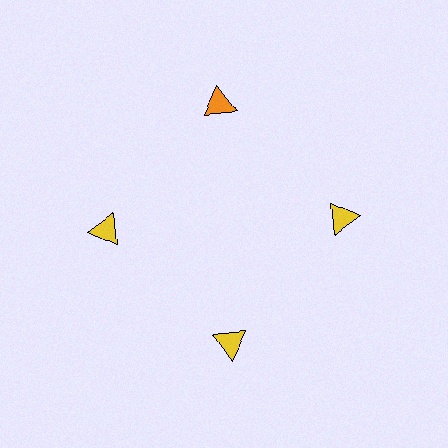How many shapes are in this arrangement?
There are 4 shapes arranged in a ring pattern.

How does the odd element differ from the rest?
It has a different color: orange instead of yellow.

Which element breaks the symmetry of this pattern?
The orange triangle at roughly the 12 o'clock position breaks the symmetry. All other shapes are yellow triangles.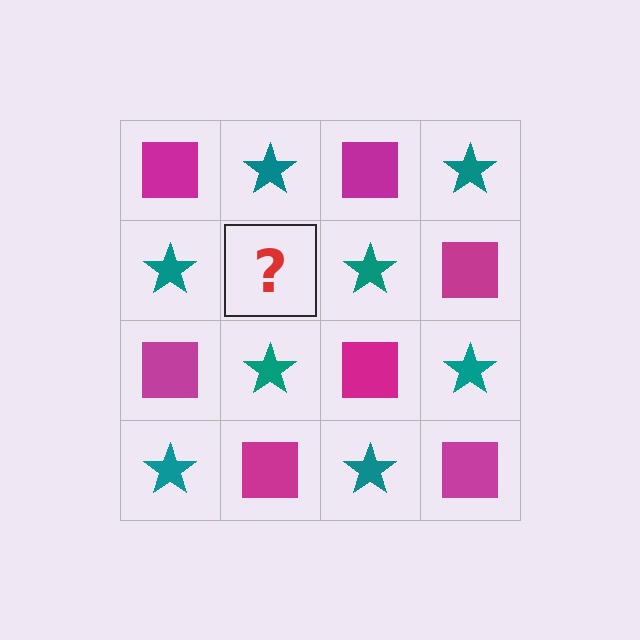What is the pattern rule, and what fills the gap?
The rule is that it alternates magenta square and teal star in a checkerboard pattern. The gap should be filled with a magenta square.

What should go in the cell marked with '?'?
The missing cell should contain a magenta square.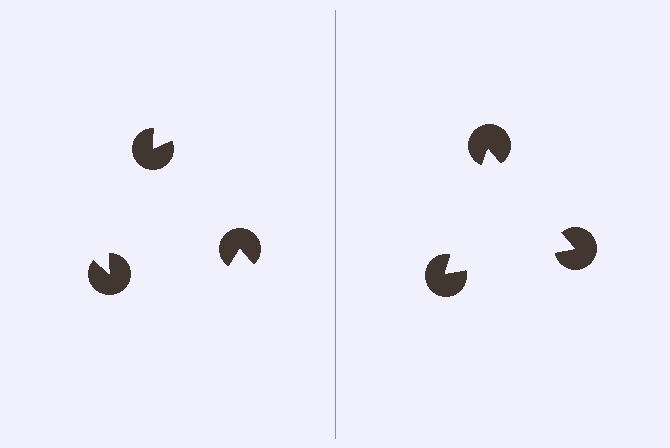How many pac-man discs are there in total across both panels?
6 — 3 on each side.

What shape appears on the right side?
An illusory triangle.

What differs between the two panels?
The pac-man discs are positioned identically on both sides; only the wedge orientations differ. On the right they align to a triangle; on the left they are misaligned.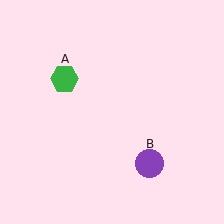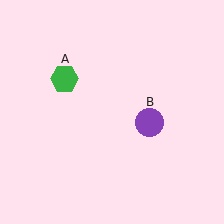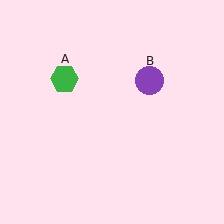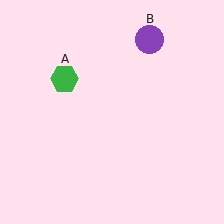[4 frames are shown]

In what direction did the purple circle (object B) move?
The purple circle (object B) moved up.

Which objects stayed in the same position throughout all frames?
Green hexagon (object A) remained stationary.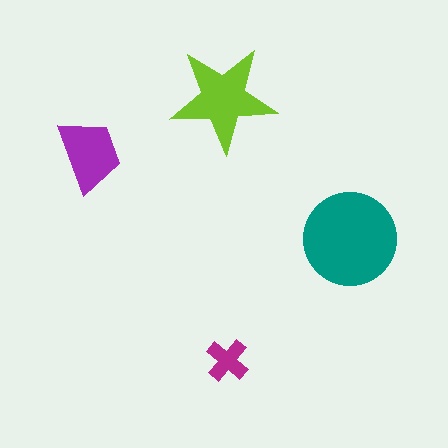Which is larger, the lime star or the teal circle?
The teal circle.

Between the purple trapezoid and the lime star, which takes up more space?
The lime star.